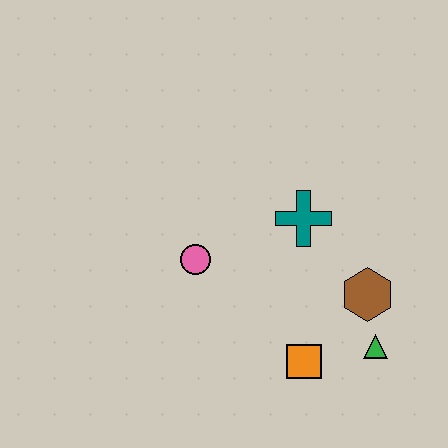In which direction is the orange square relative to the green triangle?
The orange square is to the left of the green triangle.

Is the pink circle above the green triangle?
Yes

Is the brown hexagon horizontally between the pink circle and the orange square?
No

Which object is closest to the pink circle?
The teal cross is closest to the pink circle.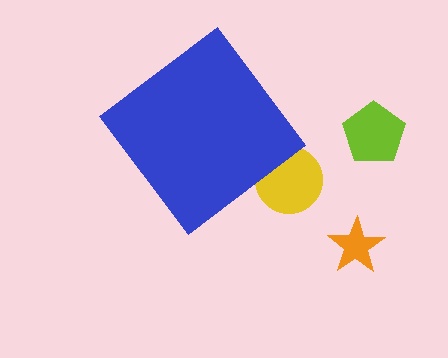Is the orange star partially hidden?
No, the orange star is fully visible.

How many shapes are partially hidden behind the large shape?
1 shape is partially hidden.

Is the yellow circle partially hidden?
Yes, the yellow circle is partially hidden behind the blue diamond.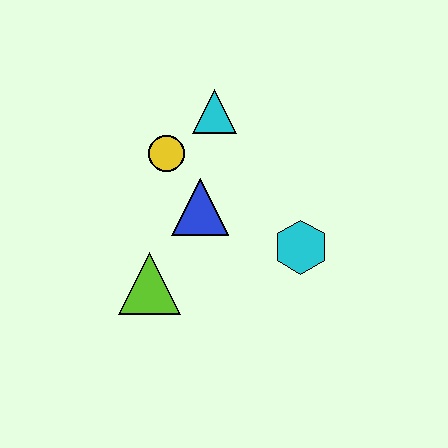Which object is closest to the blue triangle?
The yellow circle is closest to the blue triangle.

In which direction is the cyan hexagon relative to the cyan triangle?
The cyan hexagon is below the cyan triangle.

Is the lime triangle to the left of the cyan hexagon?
Yes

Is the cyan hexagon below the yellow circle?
Yes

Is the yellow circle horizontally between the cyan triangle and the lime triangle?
Yes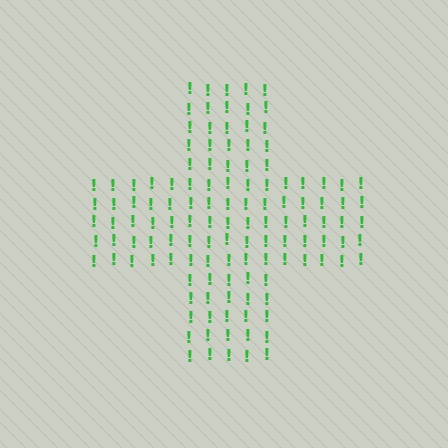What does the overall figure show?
The overall figure shows a cross.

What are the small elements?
The small elements are exclamation marks.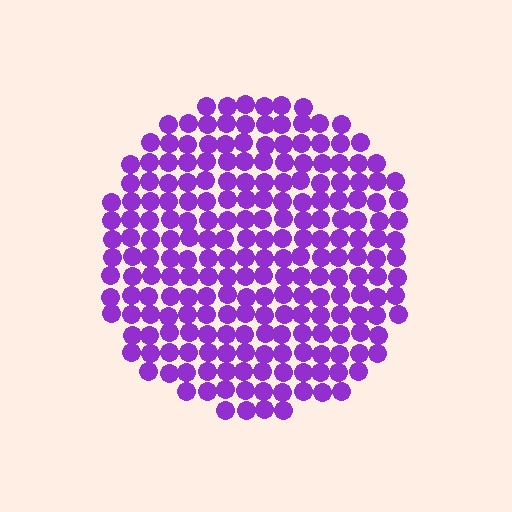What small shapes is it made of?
It is made of small circles.